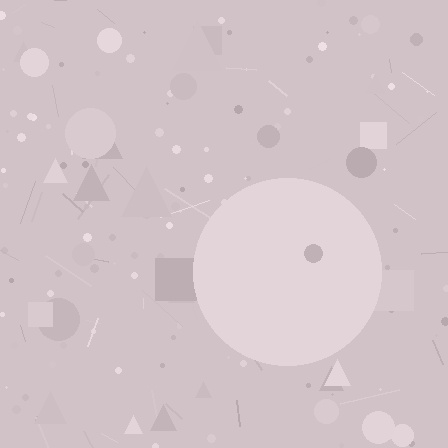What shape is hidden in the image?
A circle is hidden in the image.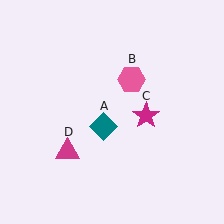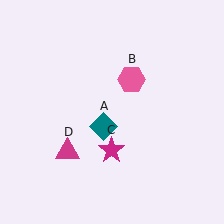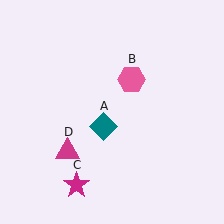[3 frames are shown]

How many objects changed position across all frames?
1 object changed position: magenta star (object C).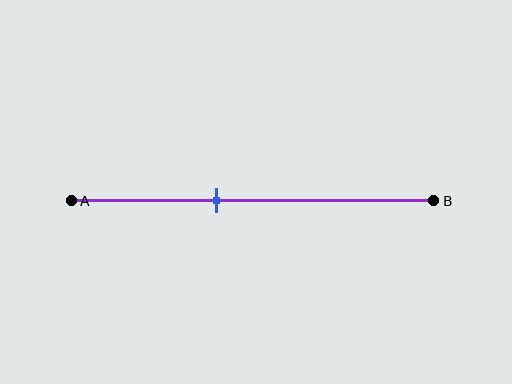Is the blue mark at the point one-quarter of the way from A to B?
No, the mark is at about 40% from A, not at the 25% one-quarter point.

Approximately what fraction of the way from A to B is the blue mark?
The blue mark is approximately 40% of the way from A to B.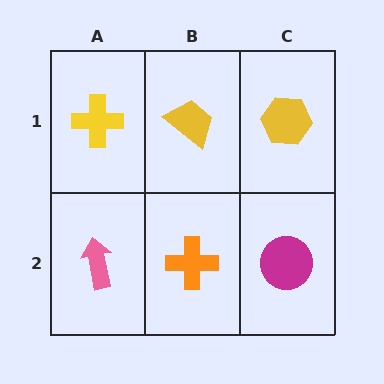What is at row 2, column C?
A magenta circle.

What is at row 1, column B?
A yellow trapezoid.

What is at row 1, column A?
A yellow cross.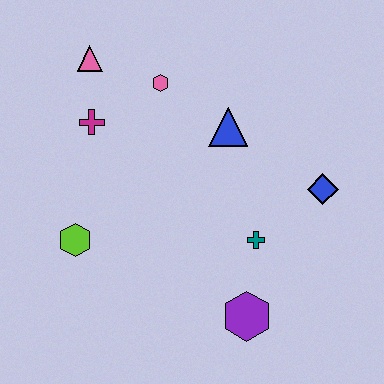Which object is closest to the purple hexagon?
The teal cross is closest to the purple hexagon.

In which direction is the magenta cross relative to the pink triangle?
The magenta cross is below the pink triangle.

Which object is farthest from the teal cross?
The pink triangle is farthest from the teal cross.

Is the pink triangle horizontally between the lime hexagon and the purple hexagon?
Yes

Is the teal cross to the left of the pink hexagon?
No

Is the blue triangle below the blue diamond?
No